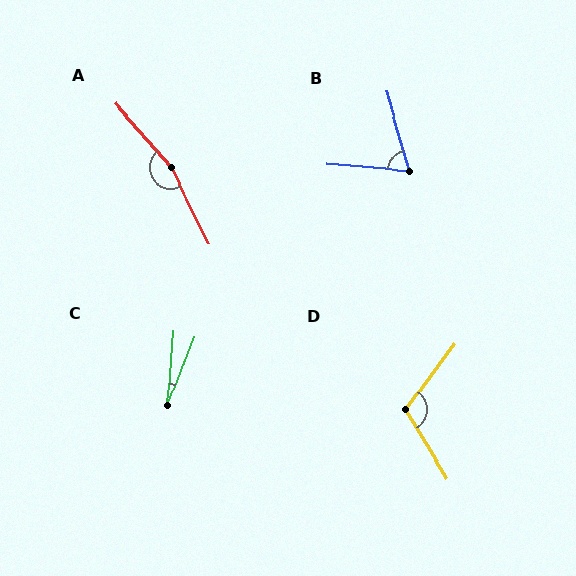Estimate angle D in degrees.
Approximately 112 degrees.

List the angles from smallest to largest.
C (16°), B (69°), D (112°), A (165°).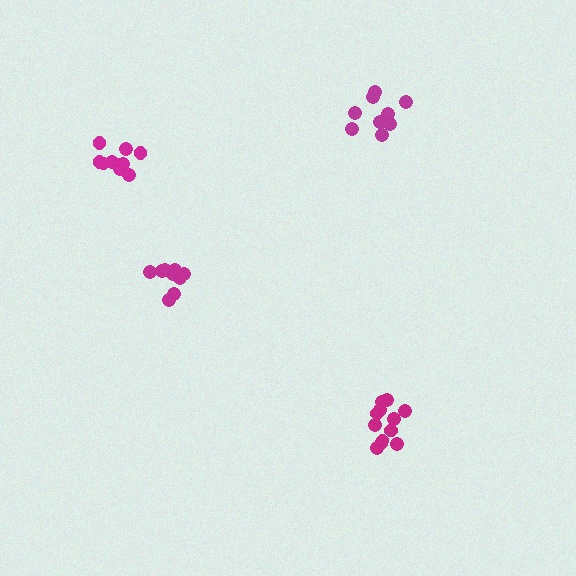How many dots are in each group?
Group 1: 12 dots, Group 2: 9 dots, Group 3: 10 dots, Group 4: 9 dots (40 total).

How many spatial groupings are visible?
There are 4 spatial groupings.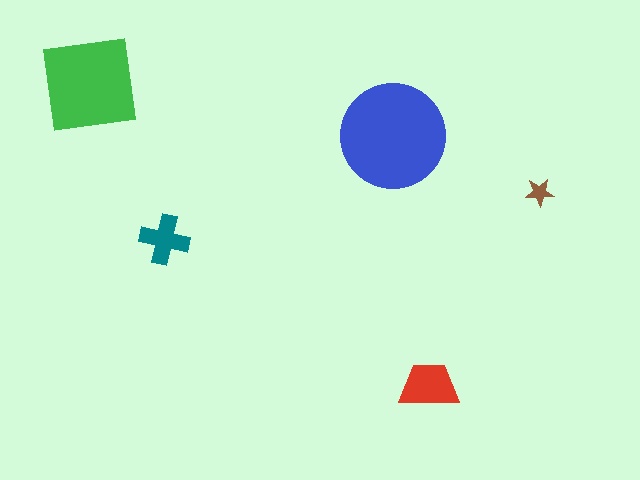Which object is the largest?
The blue circle.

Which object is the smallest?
The brown star.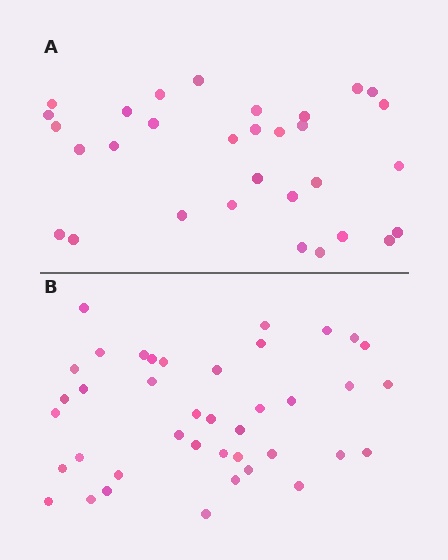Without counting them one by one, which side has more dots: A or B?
Region B (the bottom region) has more dots.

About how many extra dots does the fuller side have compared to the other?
Region B has roughly 8 or so more dots than region A.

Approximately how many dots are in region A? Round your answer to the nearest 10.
About 30 dots. (The exact count is 31, which rounds to 30.)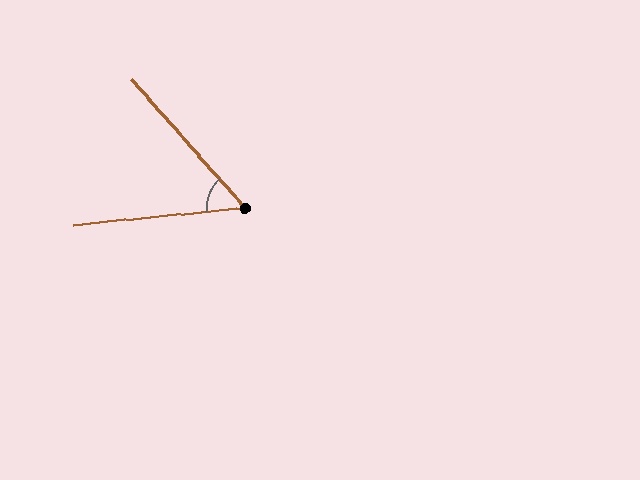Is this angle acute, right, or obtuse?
It is acute.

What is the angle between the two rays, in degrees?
Approximately 54 degrees.